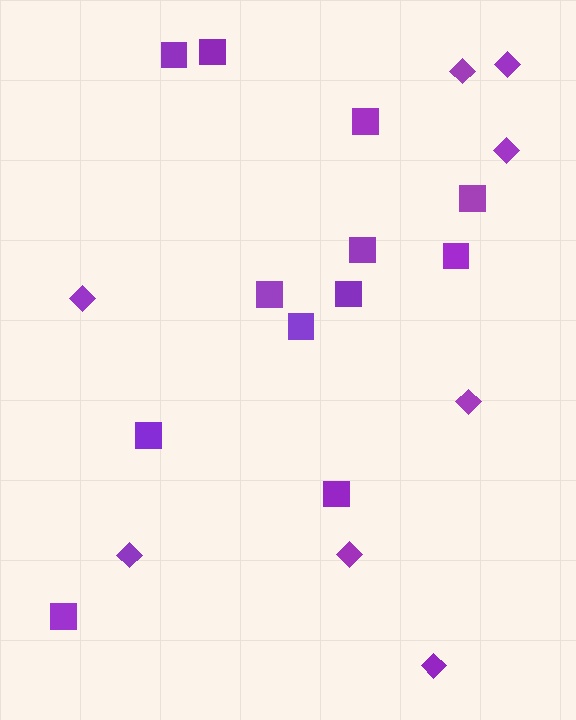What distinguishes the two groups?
There are 2 groups: one group of diamonds (8) and one group of squares (12).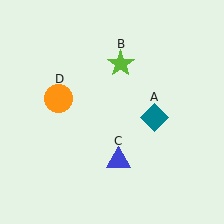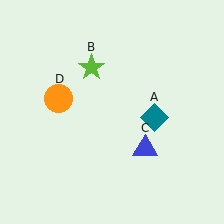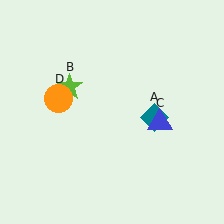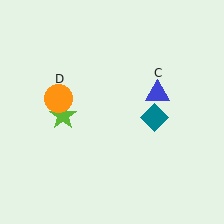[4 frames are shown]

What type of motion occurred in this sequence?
The lime star (object B), blue triangle (object C) rotated counterclockwise around the center of the scene.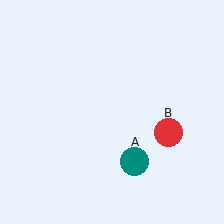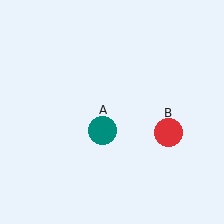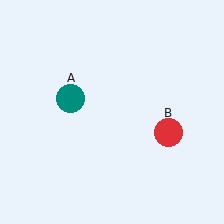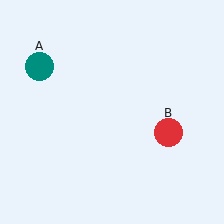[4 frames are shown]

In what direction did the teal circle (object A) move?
The teal circle (object A) moved up and to the left.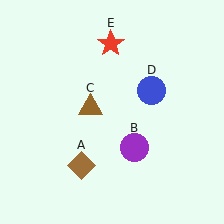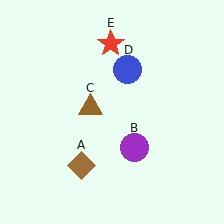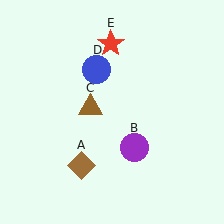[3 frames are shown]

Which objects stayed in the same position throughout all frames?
Brown diamond (object A) and purple circle (object B) and brown triangle (object C) and red star (object E) remained stationary.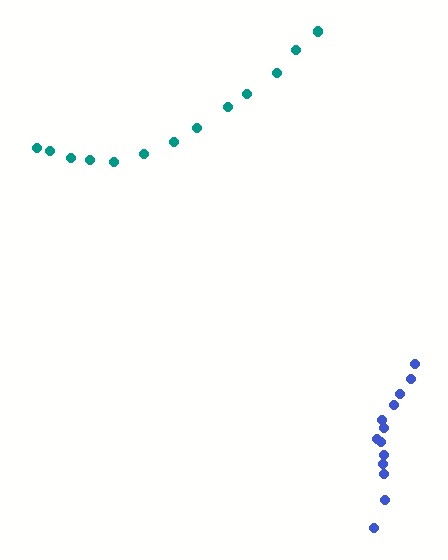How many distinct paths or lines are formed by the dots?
There are 2 distinct paths.